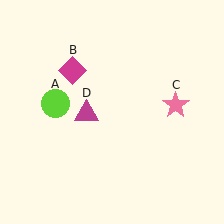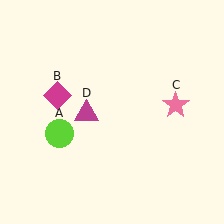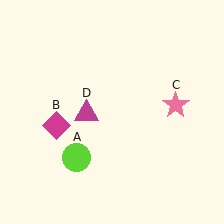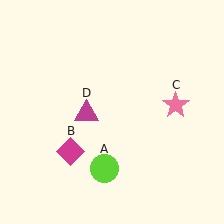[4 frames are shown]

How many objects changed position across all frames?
2 objects changed position: lime circle (object A), magenta diamond (object B).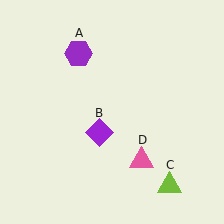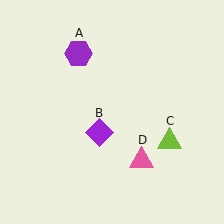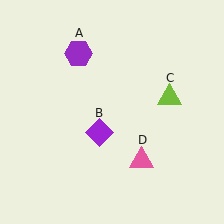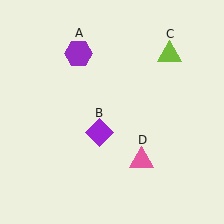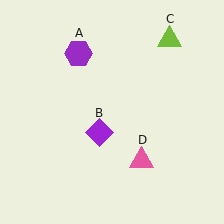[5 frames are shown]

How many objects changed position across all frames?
1 object changed position: lime triangle (object C).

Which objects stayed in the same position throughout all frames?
Purple hexagon (object A) and purple diamond (object B) and pink triangle (object D) remained stationary.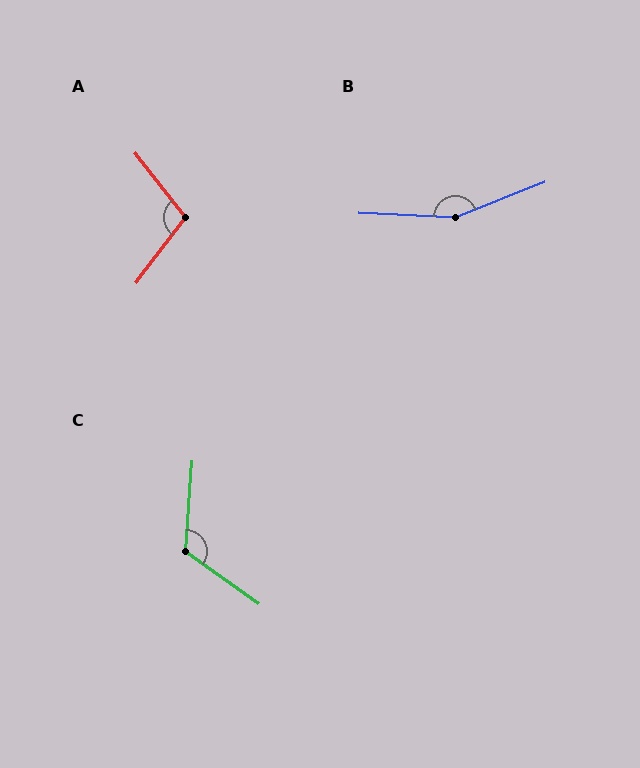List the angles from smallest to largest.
A (105°), C (122°), B (156°).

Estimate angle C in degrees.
Approximately 122 degrees.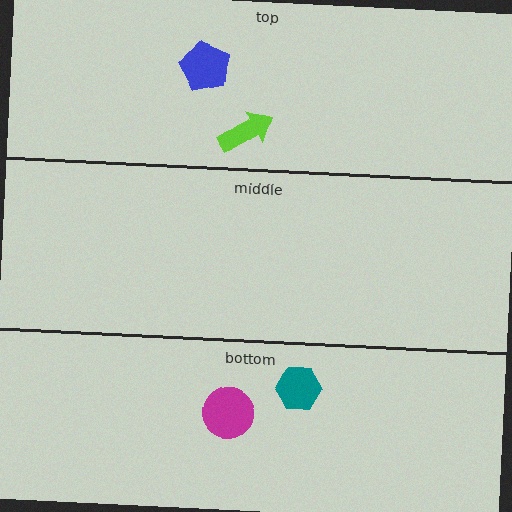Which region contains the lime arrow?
The top region.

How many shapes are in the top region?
2.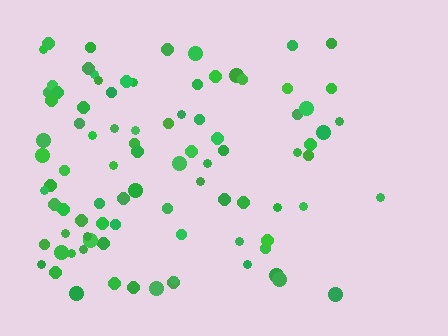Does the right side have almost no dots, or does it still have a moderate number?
Still a moderate number, just noticeably fewer than the left.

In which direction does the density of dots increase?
From right to left, with the left side densest.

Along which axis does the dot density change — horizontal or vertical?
Horizontal.